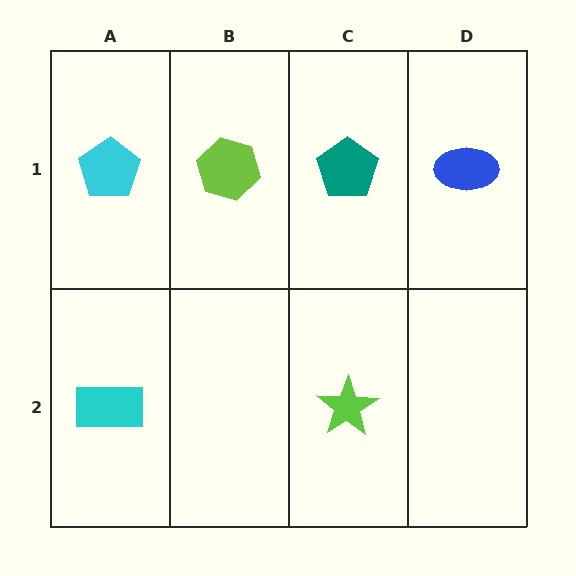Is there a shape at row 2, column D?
No, that cell is empty.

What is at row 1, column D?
A blue ellipse.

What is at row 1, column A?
A cyan pentagon.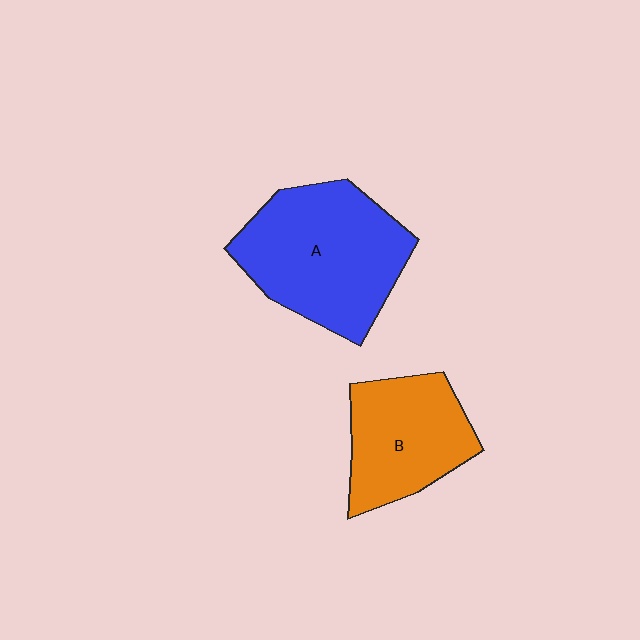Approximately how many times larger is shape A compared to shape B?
Approximately 1.4 times.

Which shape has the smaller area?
Shape B (orange).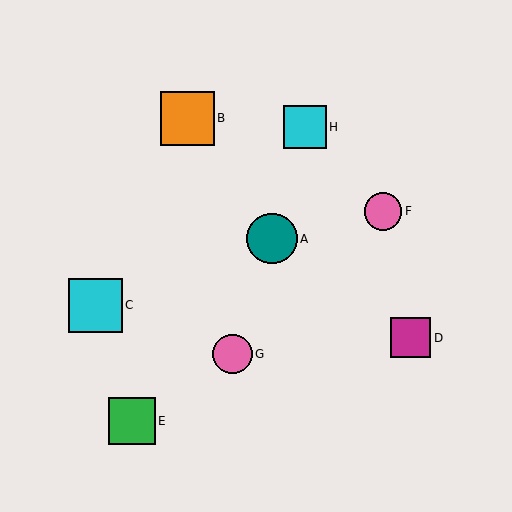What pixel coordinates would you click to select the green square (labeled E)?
Click at (132, 421) to select the green square E.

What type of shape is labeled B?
Shape B is an orange square.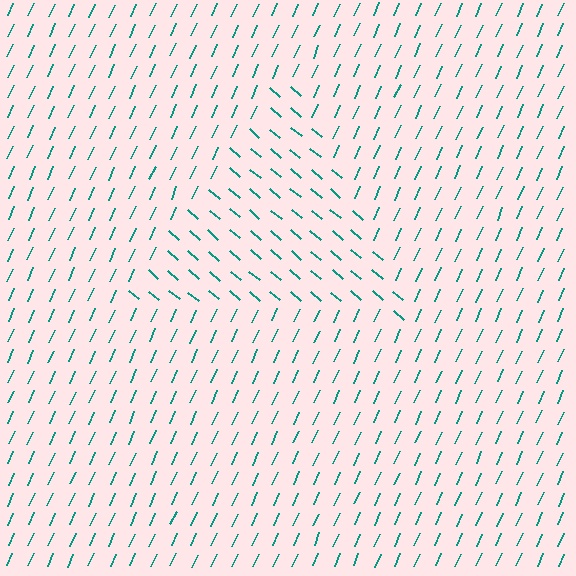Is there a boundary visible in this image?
Yes, there is a texture boundary formed by a change in line orientation.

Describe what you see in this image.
The image is filled with small teal line segments. A triangle region in the image has lines oriented differently from the surrounding lines, creating a visible texture boundary.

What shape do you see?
I see a triangle.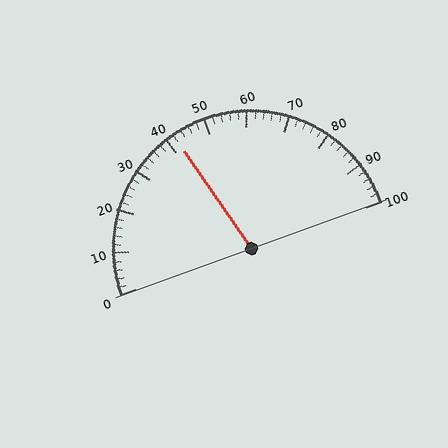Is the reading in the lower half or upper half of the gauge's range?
The reading is in the lower half of the range (0 to 100).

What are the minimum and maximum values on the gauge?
The gauge ranges from 0 to 100.